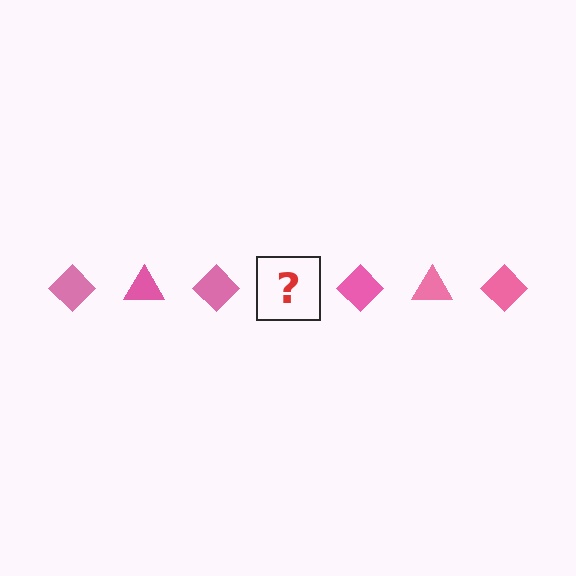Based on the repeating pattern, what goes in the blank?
The blank should be a pink triangle.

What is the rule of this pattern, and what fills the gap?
The rule is that the pattern cycles through diamond, triangle shapes in pink. The gap should be filled with a pink triangle.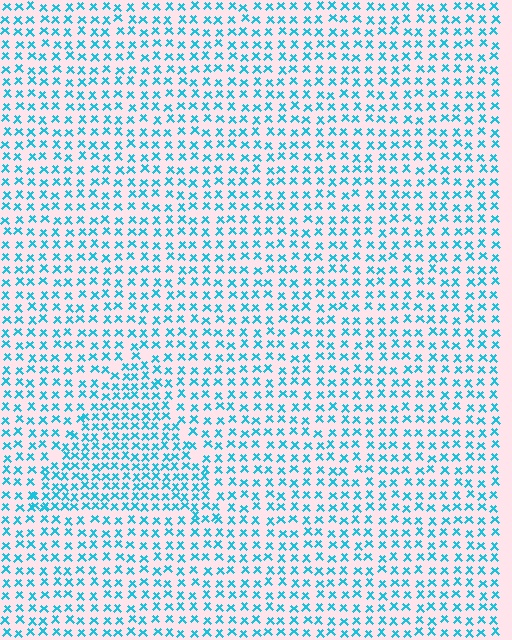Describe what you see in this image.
The image contains small cyan elements arranged at two different densities. A triangle-shaped region is visible where the elements are more densely packed than the surrounding area.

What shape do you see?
I see a triangle.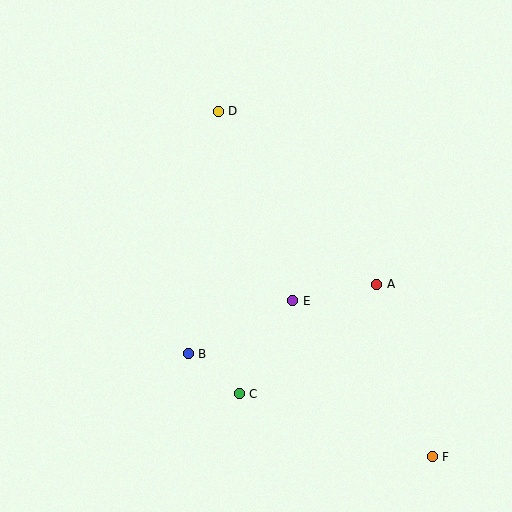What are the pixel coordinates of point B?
Point B is at (188, 354).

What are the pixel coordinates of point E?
Point E is at (293, 301).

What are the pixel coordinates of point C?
Point C is at (239, 394).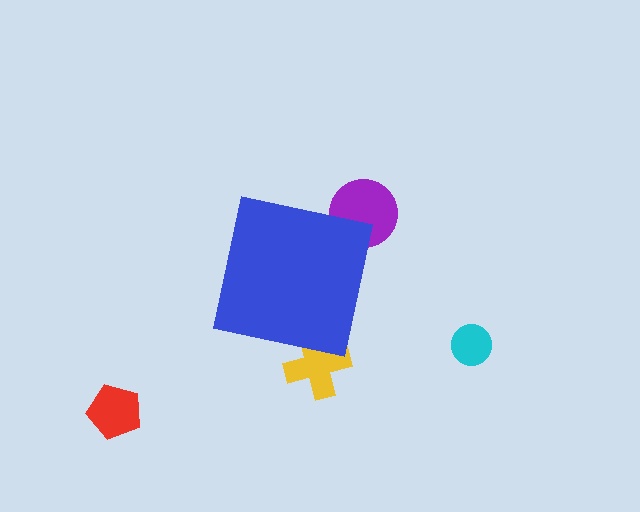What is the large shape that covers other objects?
A blue square.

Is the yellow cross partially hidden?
Yes, the yellow cross is partially hidden behind the blue square.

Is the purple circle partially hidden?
Yes, the purple circle is partially hidden behind the blue square.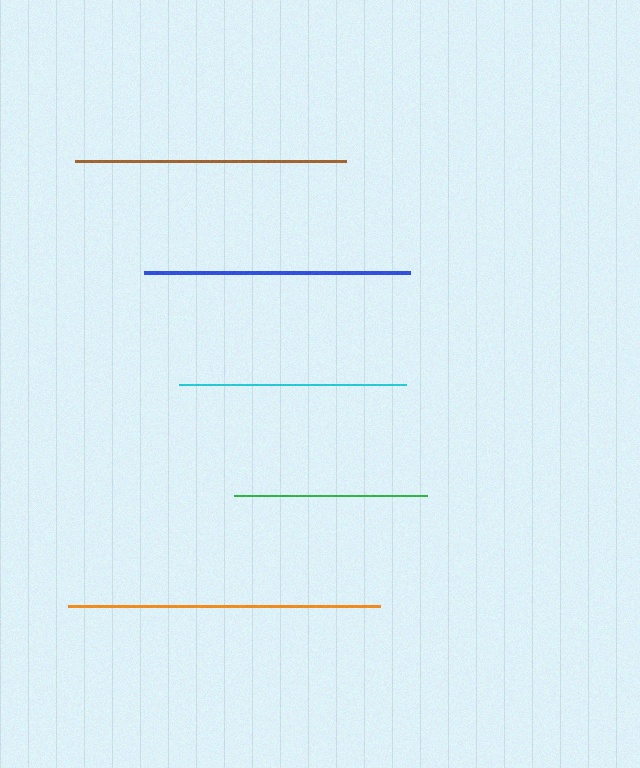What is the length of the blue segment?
The blue segment is approximately 266 pixels long.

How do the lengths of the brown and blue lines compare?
The brown and blue lines are approximately the same length.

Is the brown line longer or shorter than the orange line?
The orange line is longer than the brown line.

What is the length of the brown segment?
The brown segment is approximately 272 pixels long.